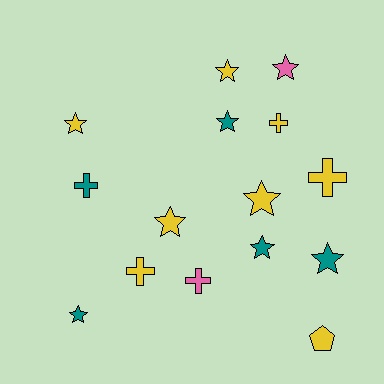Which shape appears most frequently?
Star, with 9 objects.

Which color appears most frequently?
Yellow, with 8 objects.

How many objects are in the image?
There are 15 objects.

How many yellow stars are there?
There are 4 yellow stars.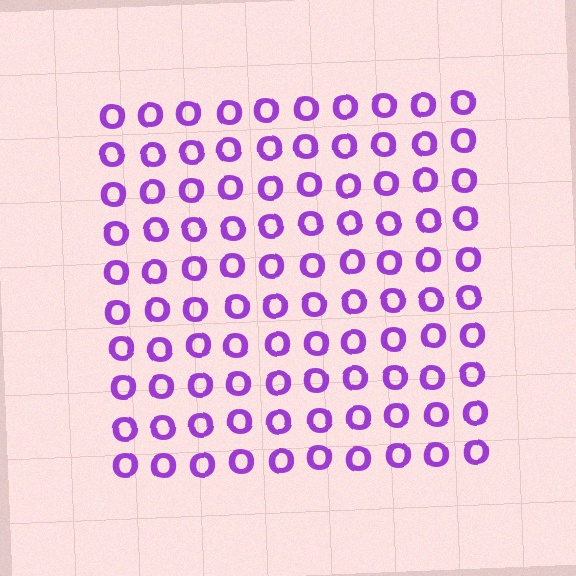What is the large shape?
The large shape is a square.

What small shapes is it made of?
It is made of small letter O's.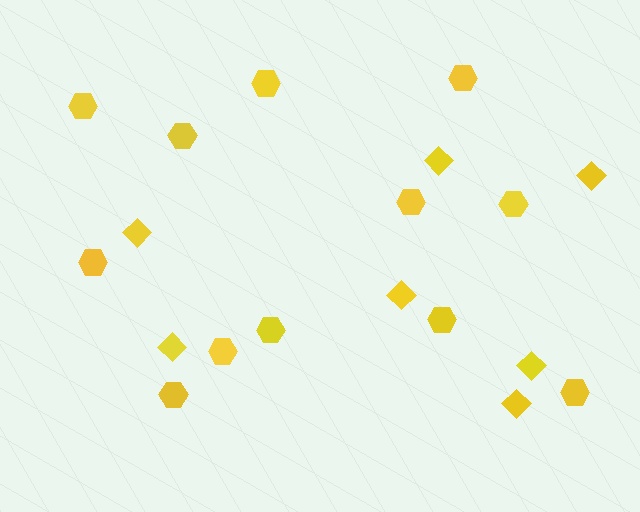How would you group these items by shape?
There are 2 groups: one group of hexagons (12) and one group of diamonds (7).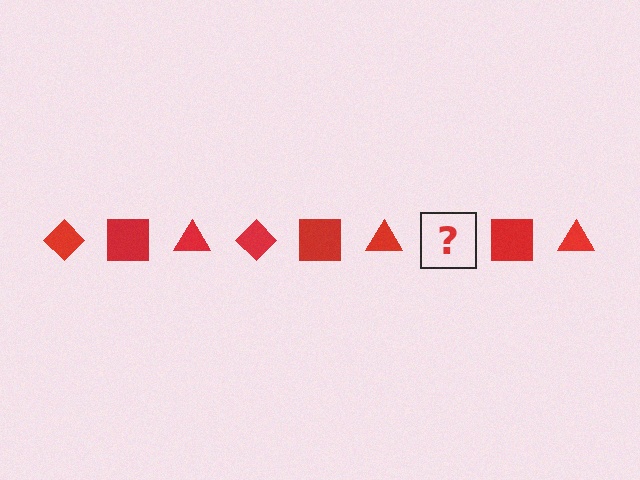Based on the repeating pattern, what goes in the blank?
The blank should be a red diamond.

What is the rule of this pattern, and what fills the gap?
The rule is that the pattern cycles through diamond, square, triangle shapes in red. The gap should be filled with a red diamond.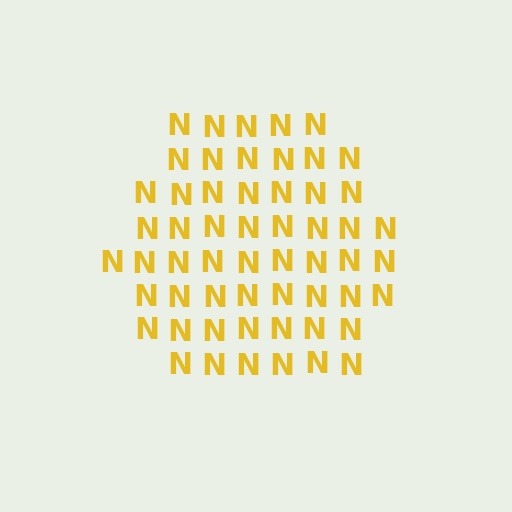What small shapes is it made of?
It is made of small letter N's.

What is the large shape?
The large shape is a hexagon.